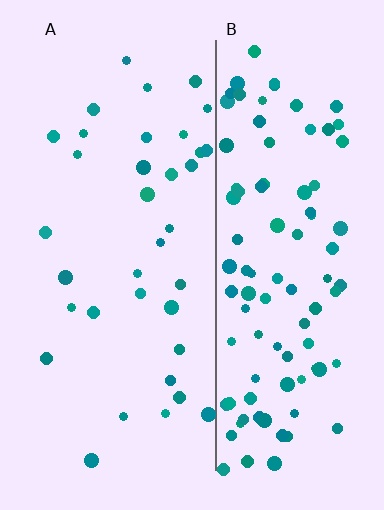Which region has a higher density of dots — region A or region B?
B (the right).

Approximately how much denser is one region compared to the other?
Approximately 2.9× — region B over region A.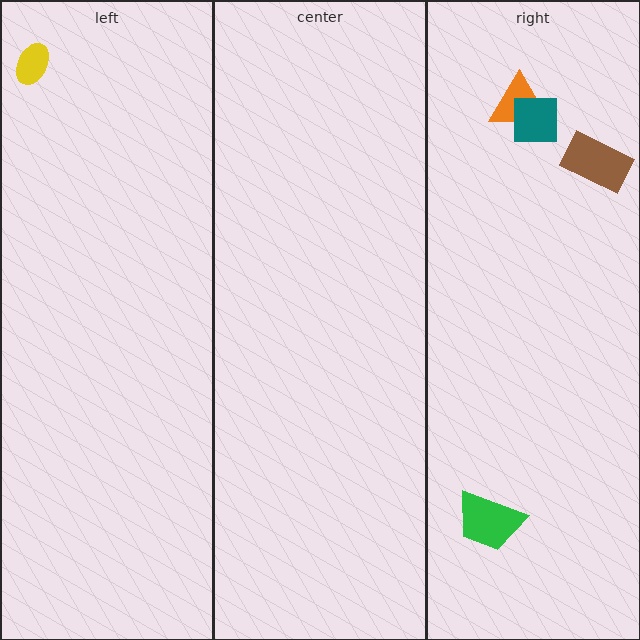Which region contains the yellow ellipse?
The left region.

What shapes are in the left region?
The yellow ellipse.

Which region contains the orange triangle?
The right region.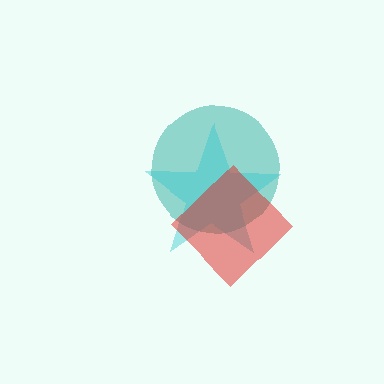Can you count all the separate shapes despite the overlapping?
Yes, there are 3 separate shapes.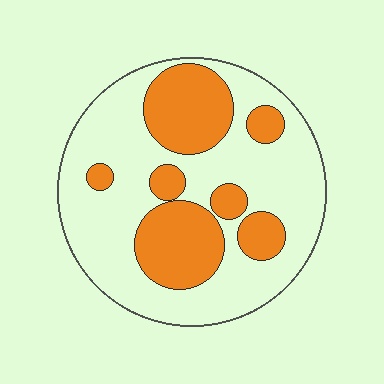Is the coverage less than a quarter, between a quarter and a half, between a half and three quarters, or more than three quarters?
Between a quarter and a half.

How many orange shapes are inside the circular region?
7.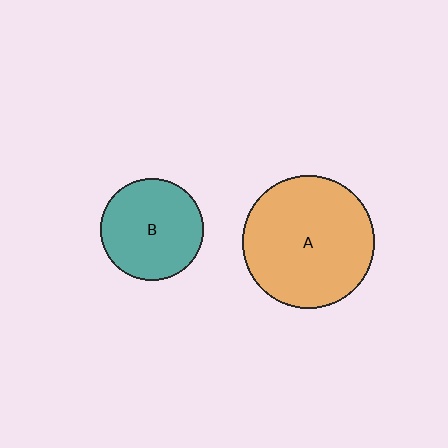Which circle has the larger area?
Circle A (orange).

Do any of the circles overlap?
No, none of the circles overlap.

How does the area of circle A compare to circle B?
Approximately 1.7 times.